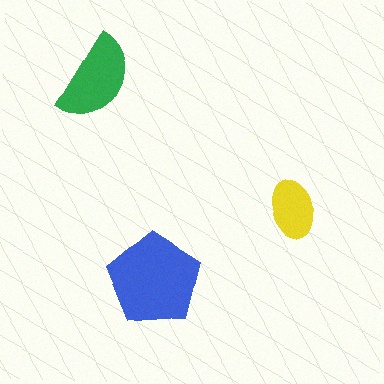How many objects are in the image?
There are 3 objects in the image.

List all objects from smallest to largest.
The yellow ellipse, the green semicircle, the blue pentagon.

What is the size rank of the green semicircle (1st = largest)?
2nd.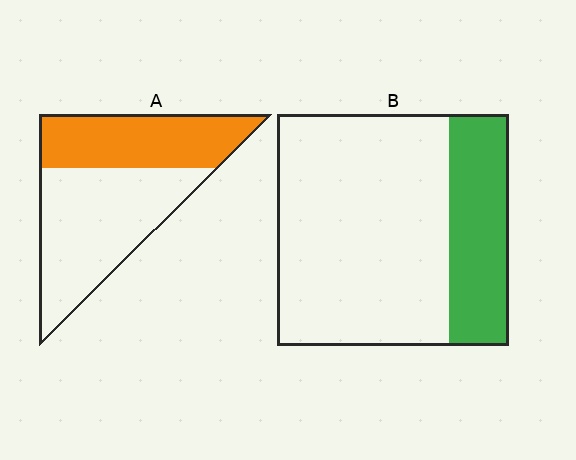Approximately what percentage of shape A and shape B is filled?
A is approximately 40% and B is approximately 25%.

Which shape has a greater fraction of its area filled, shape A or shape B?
Shape A.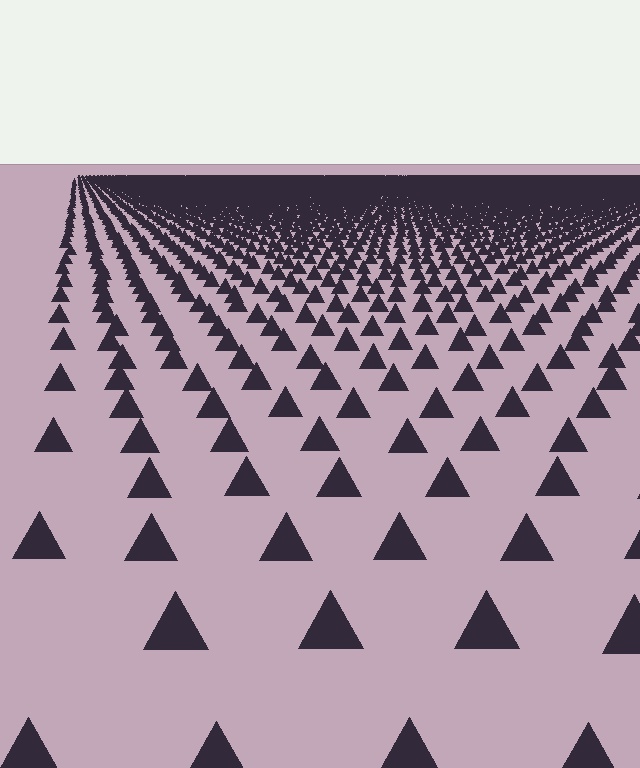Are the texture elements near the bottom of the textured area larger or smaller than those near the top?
Larger. Near the bottom, elements are closer to the viewer and appear at a bigger on-screen size.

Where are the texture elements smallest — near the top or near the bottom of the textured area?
Near the top.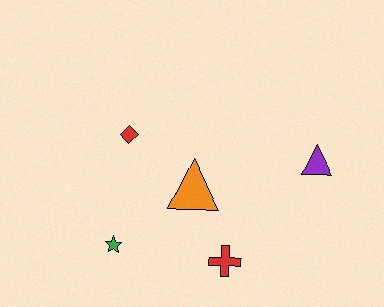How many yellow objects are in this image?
There are no yellow objects.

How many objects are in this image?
There are 5 objects.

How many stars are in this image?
There is 1 star.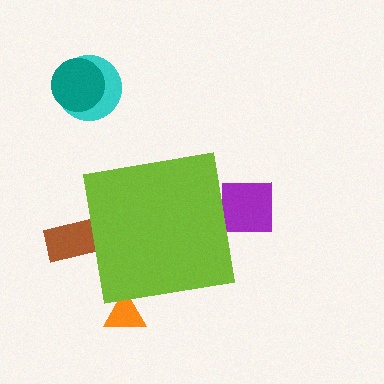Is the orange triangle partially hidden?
Yes, the orange triangle is partially hidden behind the lime square.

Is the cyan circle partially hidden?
No, the cyan circle is fully visible.